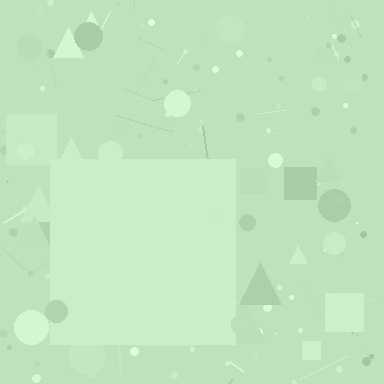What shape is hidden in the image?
A square is hidden in the image.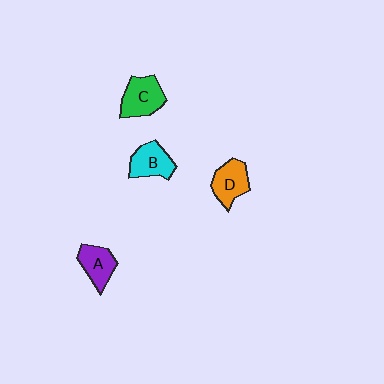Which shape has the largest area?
Shape C (green).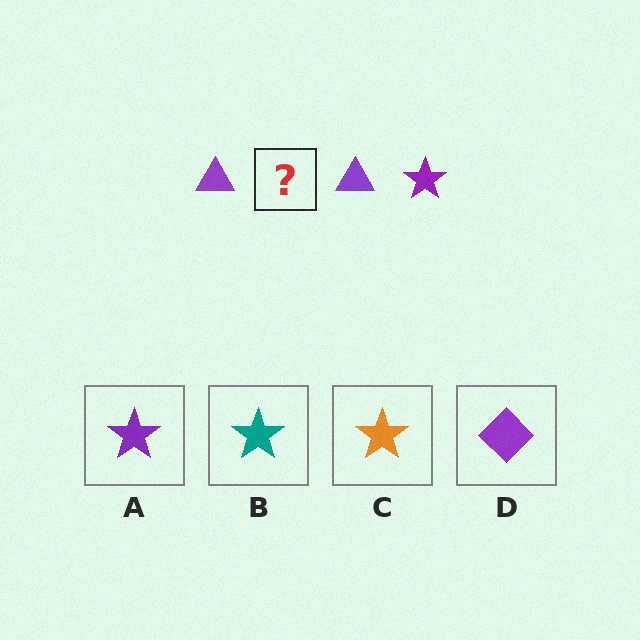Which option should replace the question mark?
Option A.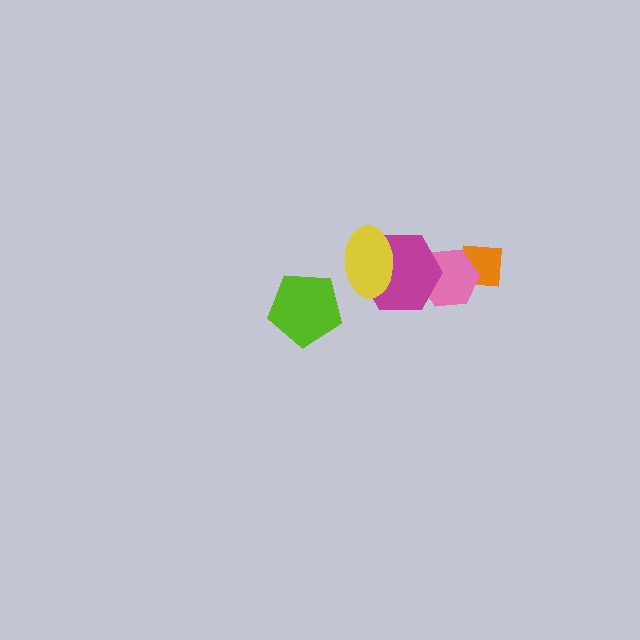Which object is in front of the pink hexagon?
The magenta hexagon is in front of the pink hexagon.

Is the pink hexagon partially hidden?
Yes, it is partially covered by another shape.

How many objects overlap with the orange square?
1 object overlaps with the orange square.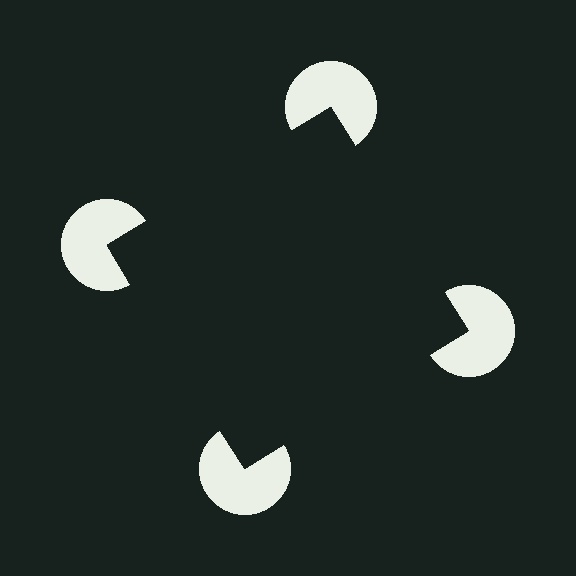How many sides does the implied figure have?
4 sides.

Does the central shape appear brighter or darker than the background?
It typically appears slightly darker than the background, even though no actual brightness change is drawn.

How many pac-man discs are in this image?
There are 4 — one at each vertex of the illusory square.